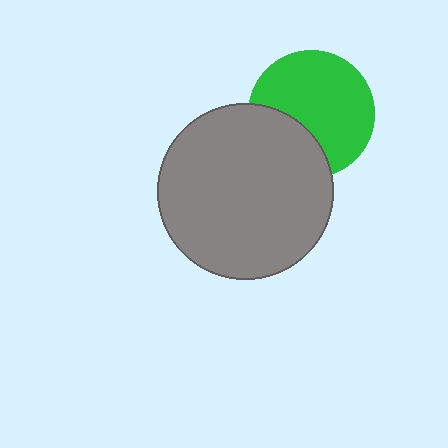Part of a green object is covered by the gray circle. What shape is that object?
It is a circle.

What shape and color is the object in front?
The object in front is a gray circle.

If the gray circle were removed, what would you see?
You would see the complete green circle.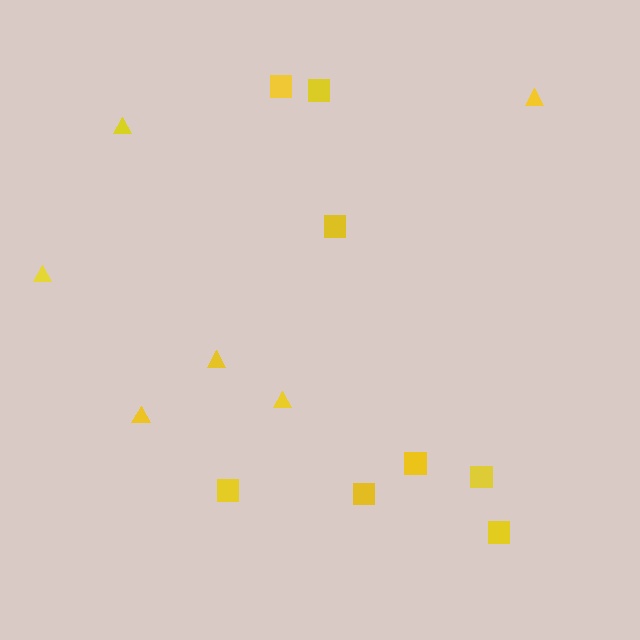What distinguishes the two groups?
There are 2 groups: one group of squares (8) and one group of triangles (6).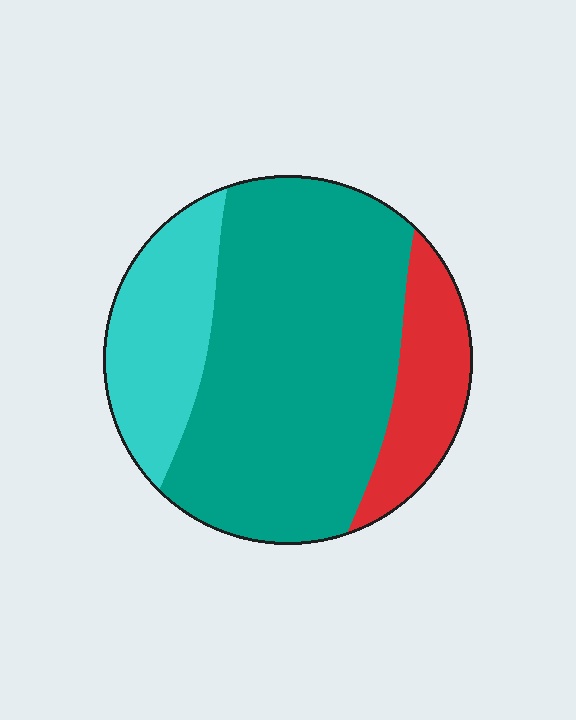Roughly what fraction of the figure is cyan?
Cyan takes up between a sixth and a third of the figure.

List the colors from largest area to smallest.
From largest to smallest: teal, cyan, red.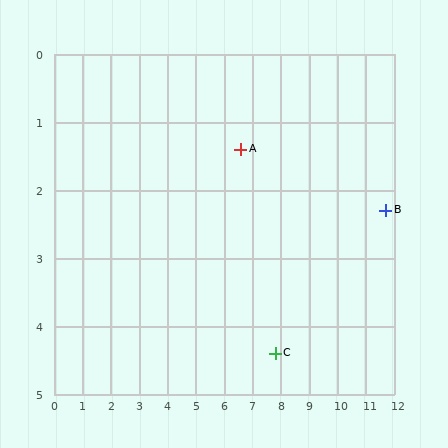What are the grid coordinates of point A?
Point A is at approximately (6.6, 1.4).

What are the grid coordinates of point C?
Point C is at approximately (7.8, 4.4).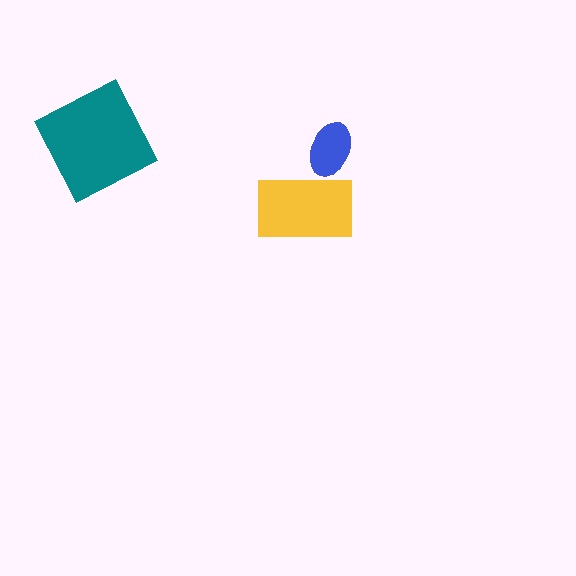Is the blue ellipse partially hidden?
Yes, it is partially covered by another shape.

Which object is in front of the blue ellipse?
The yellow rectangle is in front of the blue ellipse.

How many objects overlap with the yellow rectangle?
1 object overlaps with the yellow rectangle.